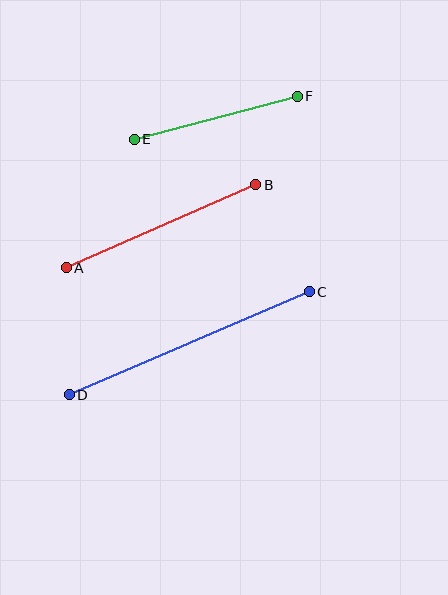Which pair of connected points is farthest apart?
Points C and D are farthest apart.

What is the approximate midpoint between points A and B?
The midpoint is at approximately (161, 226) pixels.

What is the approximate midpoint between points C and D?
The midpoint is at approximately (189, 343) pixels.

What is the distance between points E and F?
The distance is approximately 169 pixels.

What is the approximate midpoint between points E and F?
The midpoint is at approximately (216, 118) pixels.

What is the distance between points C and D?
The distance is approximately 261 pixels.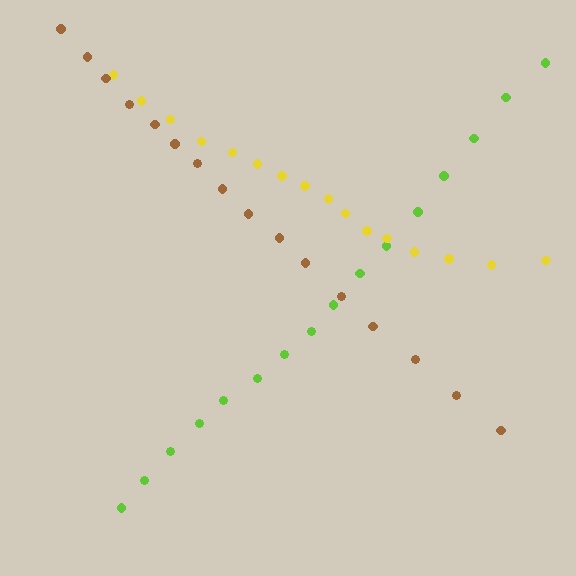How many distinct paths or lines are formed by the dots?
There are 3 distinct paths.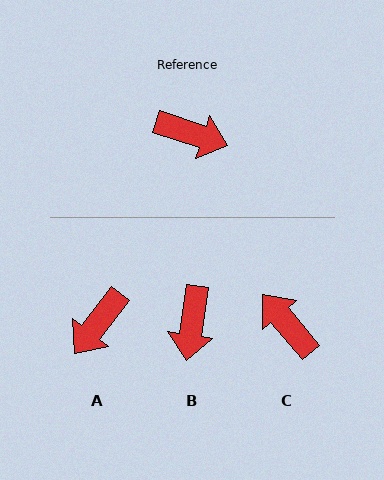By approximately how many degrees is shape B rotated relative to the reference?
Approximately 80 degrees clockwise.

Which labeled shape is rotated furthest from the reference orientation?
C, about 148 degrees away.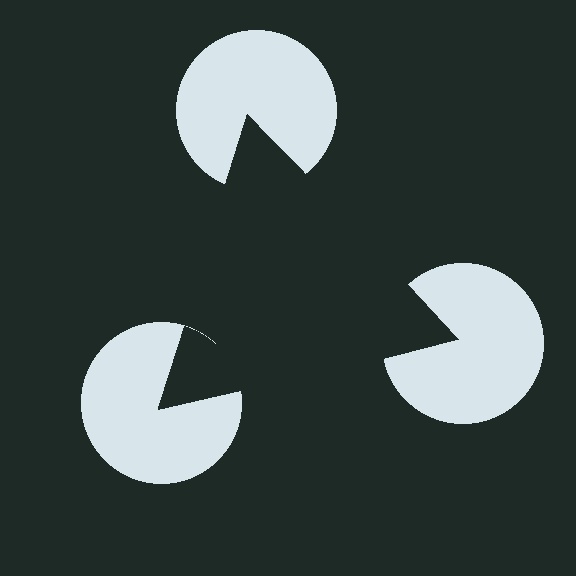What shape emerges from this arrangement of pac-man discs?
An illusory triangle — its edges are inferred from the aligned wedge cuts in the pac-man discs, not physically drawn.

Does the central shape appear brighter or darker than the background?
It typically appears slightly darker than the background, even though no actual brightness change is drawn.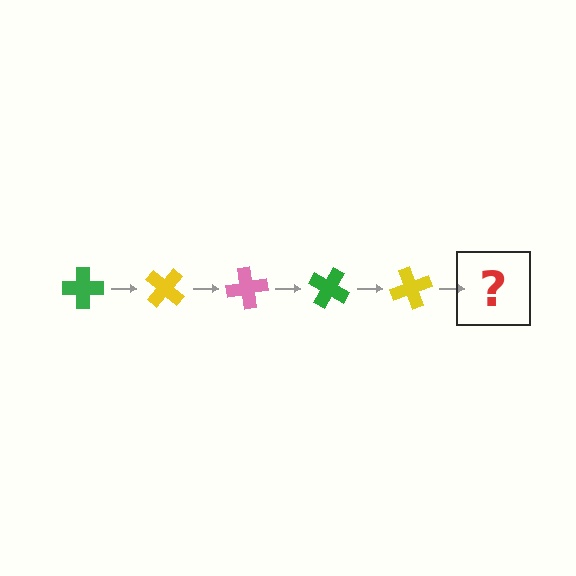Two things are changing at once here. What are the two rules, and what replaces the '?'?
The two rules are that it rotates 40 degrees each step and the color cycles through green, yellow, and pink. The '?' should be a pink cross, rotated 200 degrees from the start.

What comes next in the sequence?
The next element should be a pink cross, rotated 200 degrees from the start.